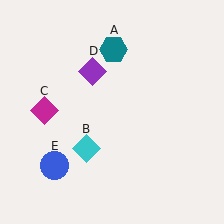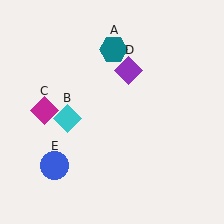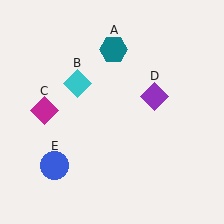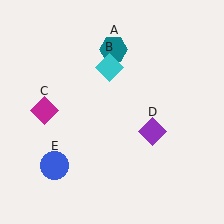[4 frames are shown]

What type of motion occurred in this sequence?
The cyan diamond (object B), purple diamond (object D) rotated clockwise around the center of the scene.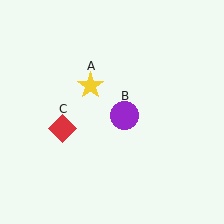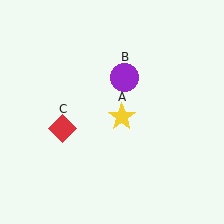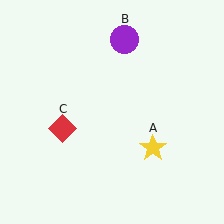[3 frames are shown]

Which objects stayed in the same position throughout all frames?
Red diamond (object C) remained stationary.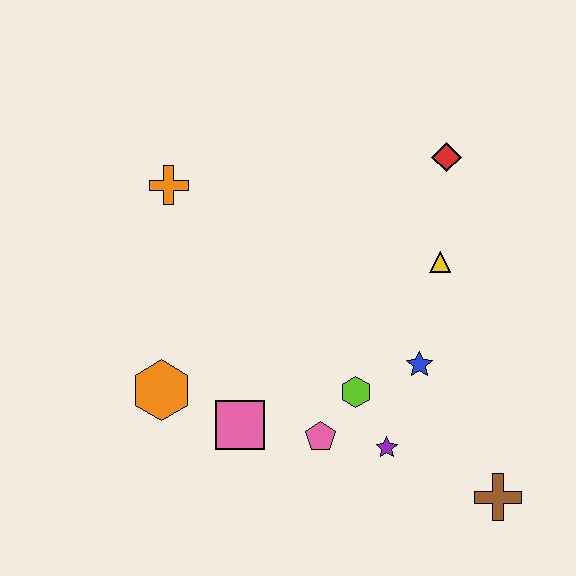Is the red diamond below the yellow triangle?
No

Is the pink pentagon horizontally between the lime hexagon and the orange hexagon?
Yes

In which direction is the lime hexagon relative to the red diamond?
The lime hexagon is below the red diamond.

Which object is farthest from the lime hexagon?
The orange cross is farthest from the lime hexagon.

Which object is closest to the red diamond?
The yellow triangle is closest to the red diamond.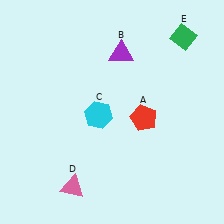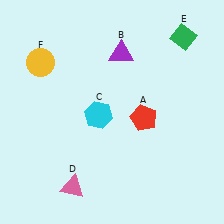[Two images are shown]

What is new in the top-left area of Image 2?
A yellow circle (F) was added in the top-left area of Image 2.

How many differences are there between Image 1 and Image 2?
There is 1 difference between the two images.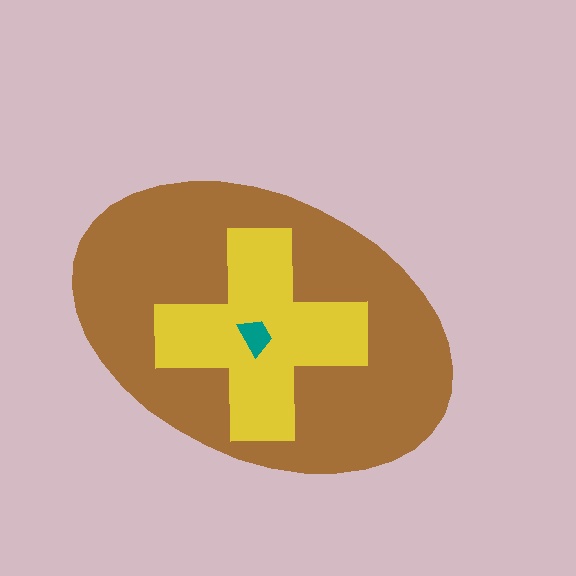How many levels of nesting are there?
3.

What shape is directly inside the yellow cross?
The teal trapezoid.